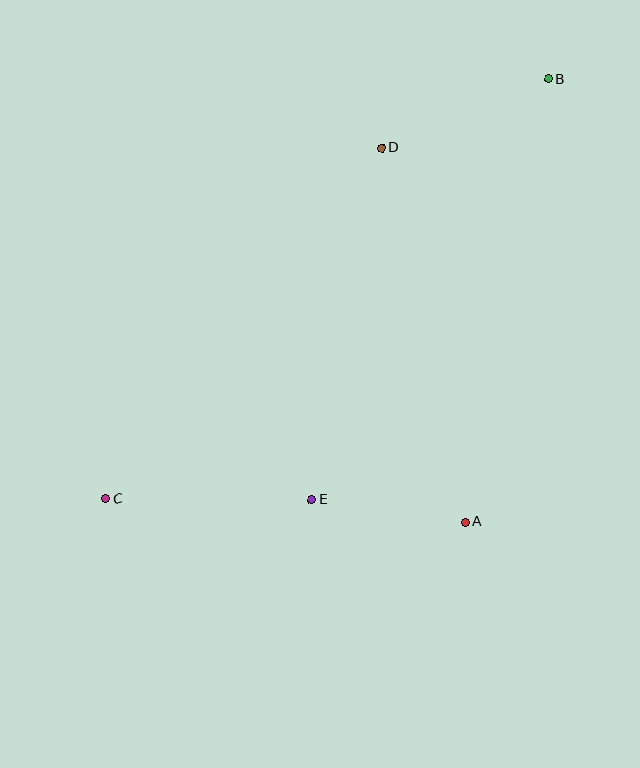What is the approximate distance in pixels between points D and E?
The distance between D and E is approximately 359 pixels.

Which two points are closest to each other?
Points A and E are closest to each other.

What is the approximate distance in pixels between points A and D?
The distance between A and D is approximately 383 pixels.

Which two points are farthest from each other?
Points B and C are farthest from each other.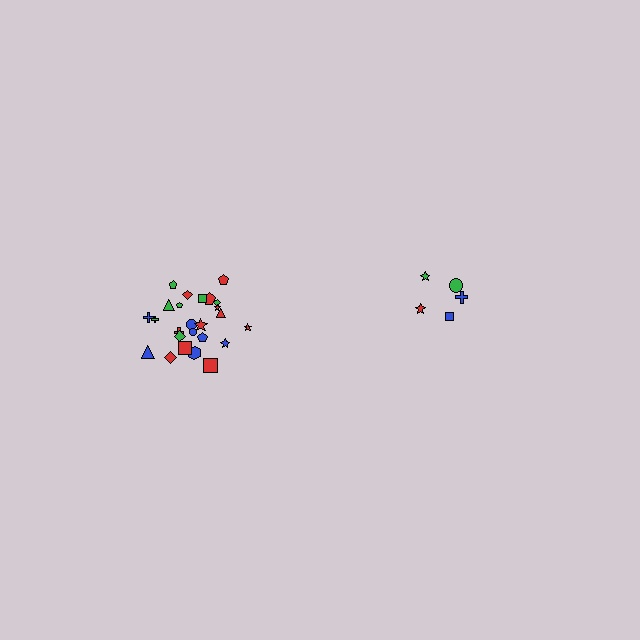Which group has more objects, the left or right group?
The left group.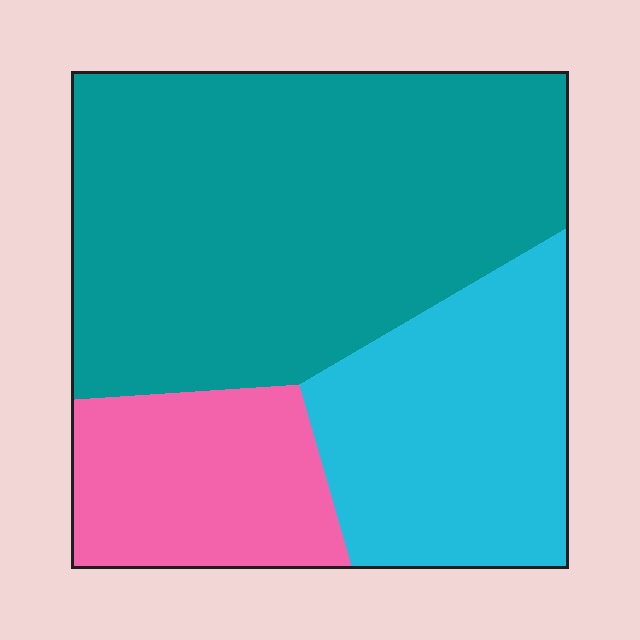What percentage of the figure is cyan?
Cyan covers about 25% of the figure.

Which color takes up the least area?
Pink, at roughly 20%.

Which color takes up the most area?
Teal, at roughly 55%.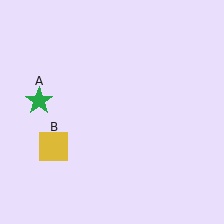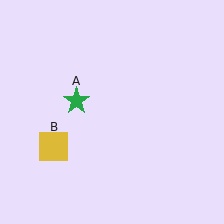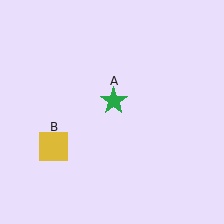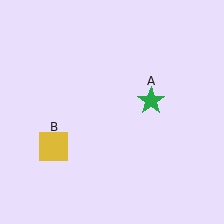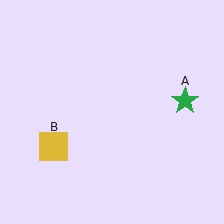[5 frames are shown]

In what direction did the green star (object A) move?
The green star (object A) moved right.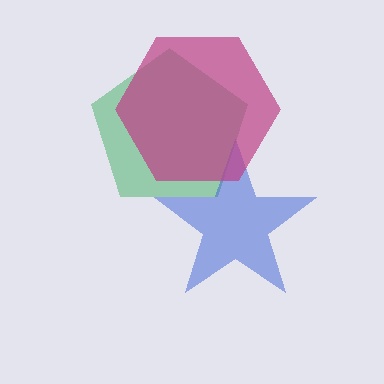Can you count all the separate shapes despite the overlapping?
Yes, there are 3 separate shapes.